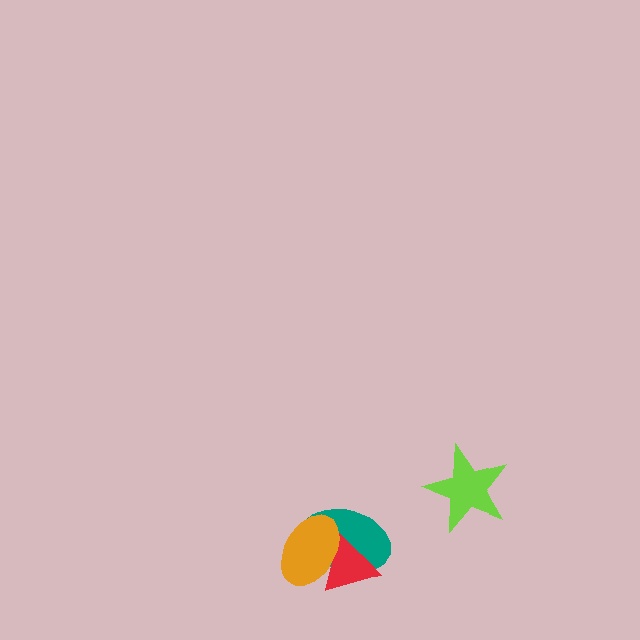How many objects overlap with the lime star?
0 objects overlap with the lime star.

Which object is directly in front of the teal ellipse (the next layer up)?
The red triangle is directly in front of the teal ellipse.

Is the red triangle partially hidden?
Yes, it is partially covered by another shape.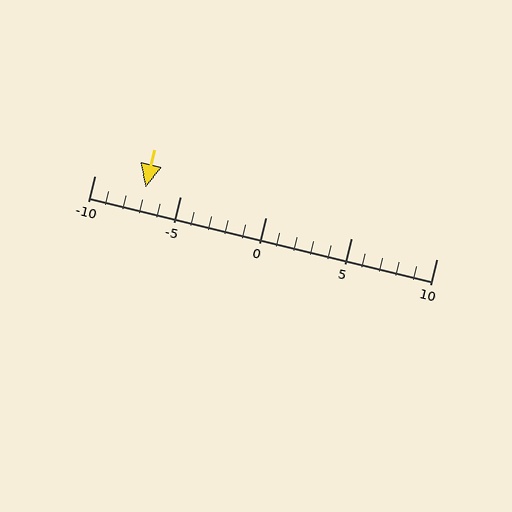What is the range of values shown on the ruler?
The ruler shows values from -10 to 10.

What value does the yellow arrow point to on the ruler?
The yellow arrow points to approximately -7.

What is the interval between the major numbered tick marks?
The major tick marks are spaced 5 units apart.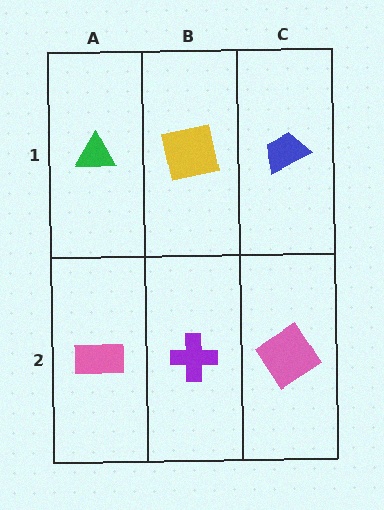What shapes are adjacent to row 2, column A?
A green triangle (row 1, column A), a purple cross (row 2, column B).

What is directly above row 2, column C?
A blue trapezoid.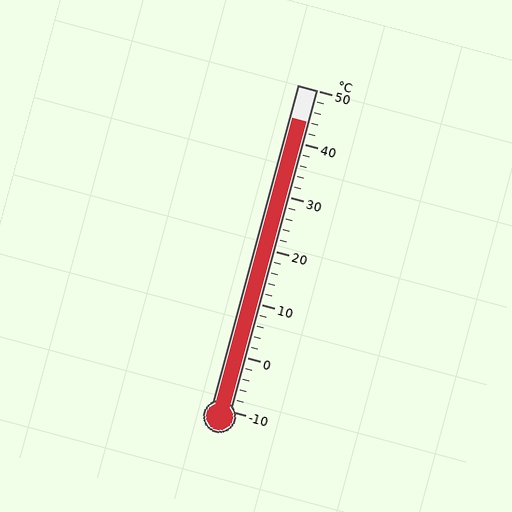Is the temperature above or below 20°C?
The temperature is above 20°C.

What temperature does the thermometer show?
The thermometer shows approximately 44°C.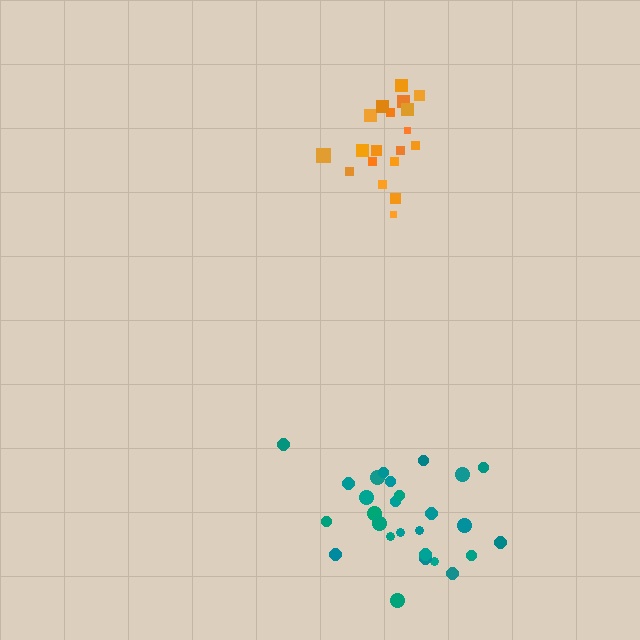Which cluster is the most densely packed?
Orange.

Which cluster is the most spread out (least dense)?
Teal.